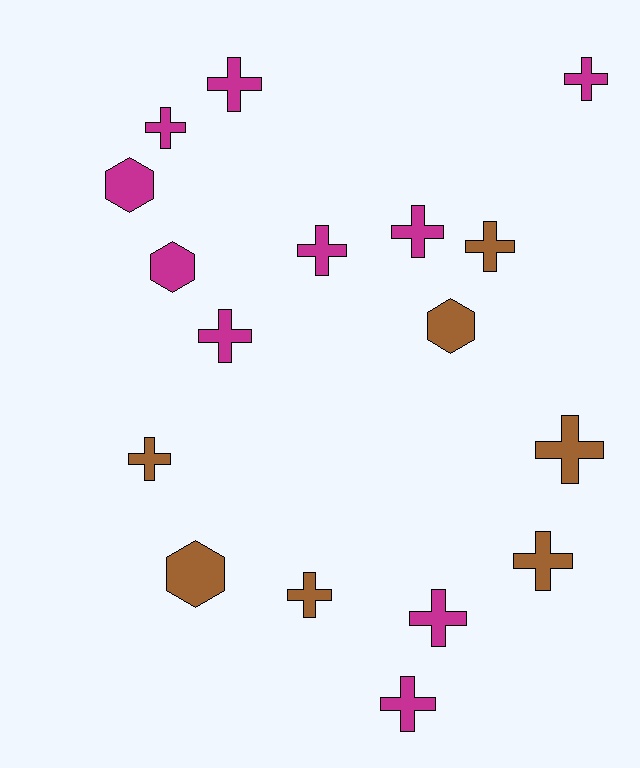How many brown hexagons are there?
There are 2 brown hexagons.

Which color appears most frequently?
Magenta, with 10 objects.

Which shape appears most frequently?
Cross, with 13 objects.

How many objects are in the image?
There are 17 objects.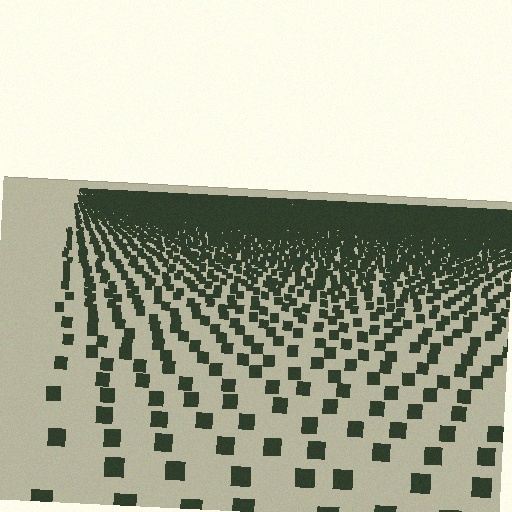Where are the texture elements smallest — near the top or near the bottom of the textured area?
Near the top.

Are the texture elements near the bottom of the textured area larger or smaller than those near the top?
Larger. Near the bottom, elements are closer to the viewer and appear at a bigger on-screen size.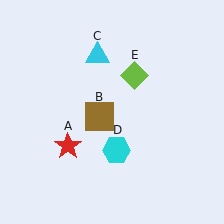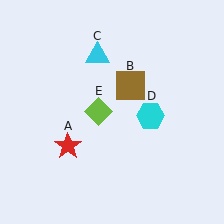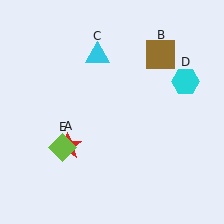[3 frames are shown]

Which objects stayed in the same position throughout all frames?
Red star (object A) and cyan triangle (object C) remained stationary.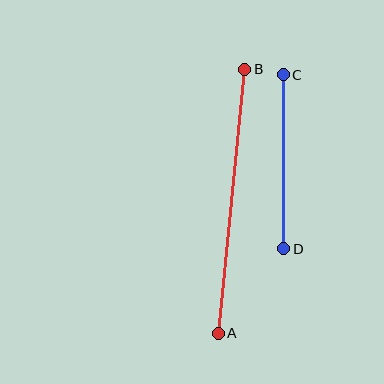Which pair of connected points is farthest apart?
Points A and B are farthest apart.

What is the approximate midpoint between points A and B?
The midpoint is at approximately (231, 201) pixels.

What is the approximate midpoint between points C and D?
The midpoint is at approximately (284, 162) pixels.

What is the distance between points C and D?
The distance is approximately 174 pixels.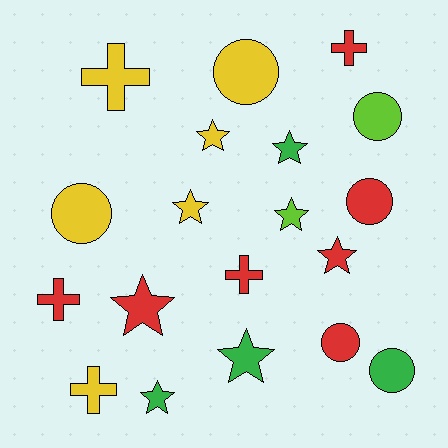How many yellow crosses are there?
There are 2 yellow crosses.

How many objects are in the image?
There are 19 objects.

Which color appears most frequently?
Red, with 7 objects.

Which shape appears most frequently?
Star, with 8 objects.